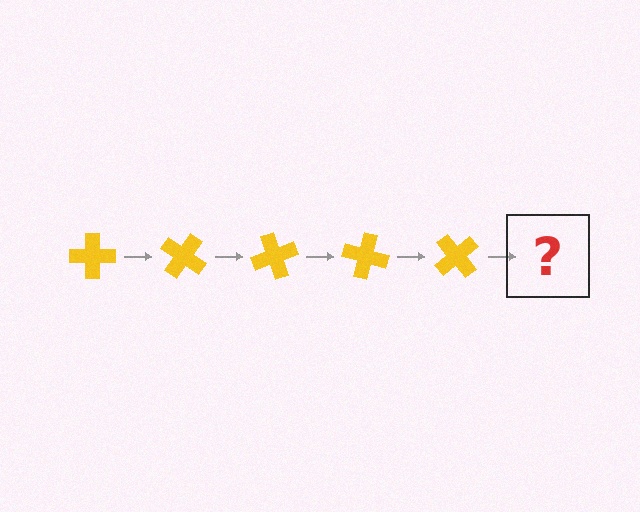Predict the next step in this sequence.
The next step is a yellow cross rotated 175 degrees.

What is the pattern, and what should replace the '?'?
The pattern is that the cross rotates 35 degrees each step. The '?' should be a yellow cross rotated 175 degrees.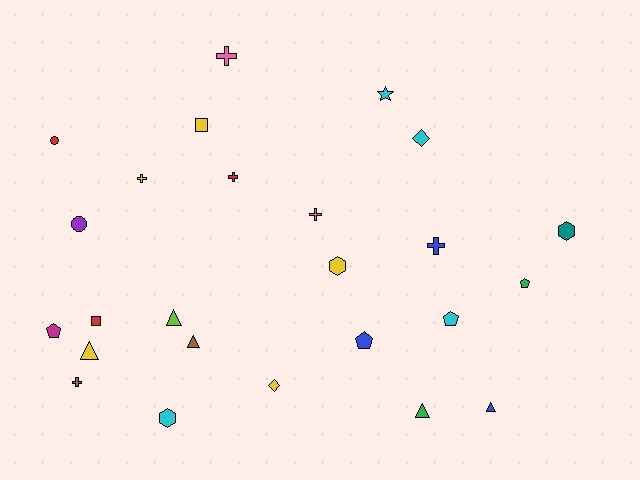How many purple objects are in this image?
There is 1 purple object.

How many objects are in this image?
There are 25 objects.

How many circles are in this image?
There are 2 circles.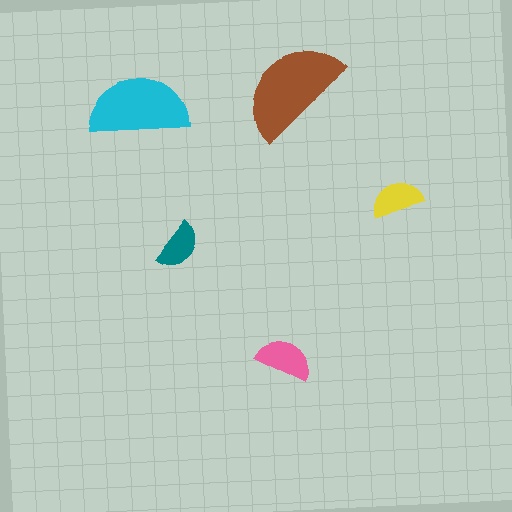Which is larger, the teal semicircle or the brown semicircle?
The brown one.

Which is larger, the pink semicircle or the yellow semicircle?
The pink one.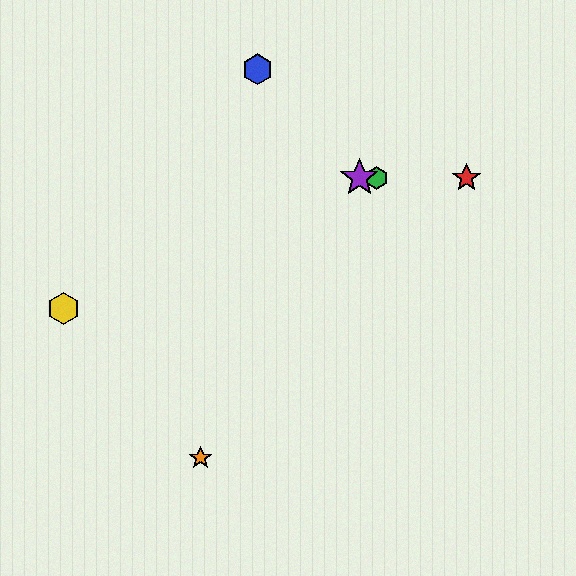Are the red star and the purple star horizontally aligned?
Yes, both are at y≈178.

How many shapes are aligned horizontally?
3 shapes (the red star, the green hexagon, the purple star) are aligned horizontally.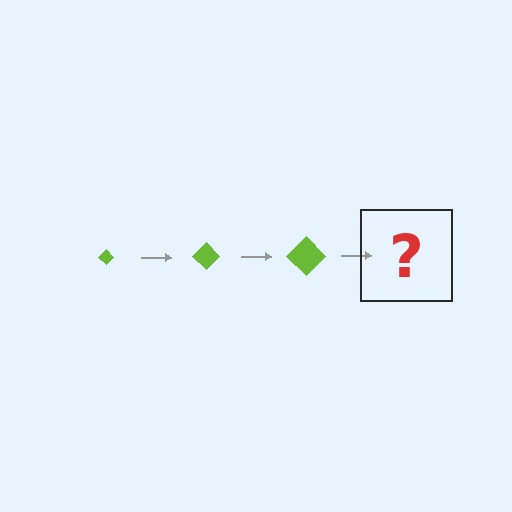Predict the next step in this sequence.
The next step is a lime diamond, larger than the previous one.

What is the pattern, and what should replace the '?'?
The pattern is that the diamond gets progressively larger each step. The '?' should be a lime diamond, larger than the previous one.